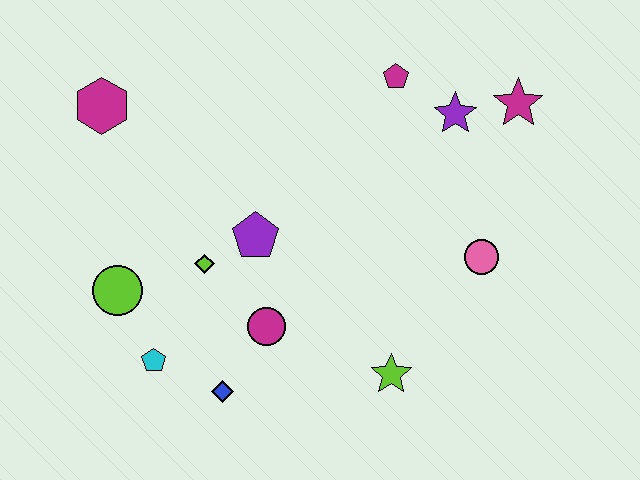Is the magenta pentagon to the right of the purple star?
No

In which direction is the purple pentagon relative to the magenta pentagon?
The purple pentagon is below the magenta pentagon.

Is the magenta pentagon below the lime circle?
No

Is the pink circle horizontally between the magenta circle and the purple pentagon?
No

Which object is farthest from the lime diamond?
The magenta star is farthest from the lime diamond.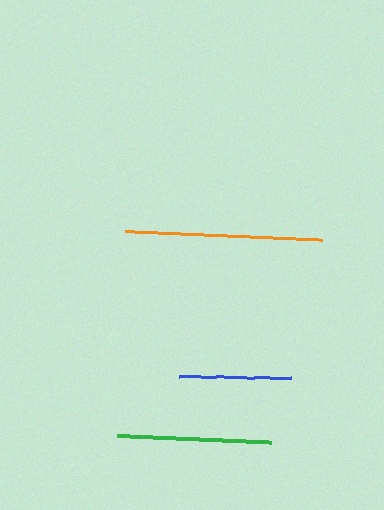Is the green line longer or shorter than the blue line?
The green line is longer than the blue line.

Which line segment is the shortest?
The blue line is the shortest at approximately 112 pixels.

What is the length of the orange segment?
The orange segment is approximately 197 pixels long.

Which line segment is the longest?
The orange line is the longest at approximately 197 pixels.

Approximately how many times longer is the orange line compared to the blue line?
The orange line is approximately 1.8 times the length of the blue line.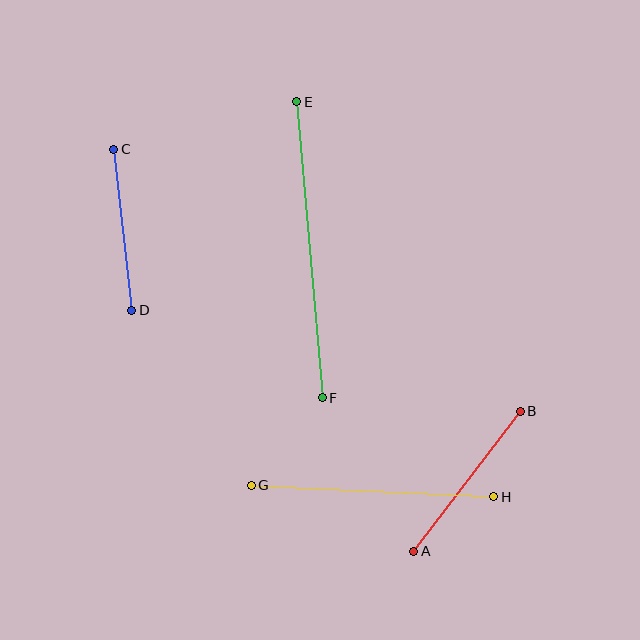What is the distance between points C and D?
The distance is approximately 162 pixels.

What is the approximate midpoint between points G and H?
The midpoint is at approximately (373, 491) pixels.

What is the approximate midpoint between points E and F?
The midpoint is at approximately (309, 250) pixels.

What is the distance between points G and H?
The distance is approximately 243 pixels.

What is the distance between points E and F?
The distance is approximately 297 pixels.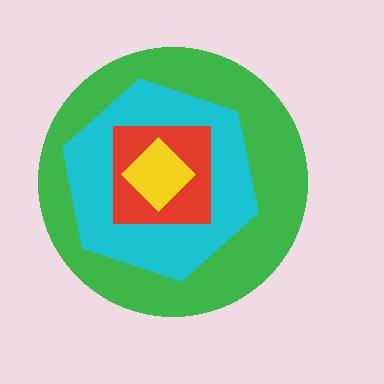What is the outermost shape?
The green circle.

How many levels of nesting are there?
4.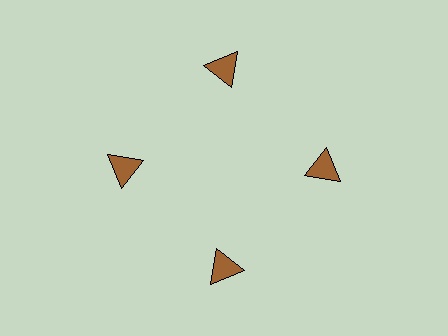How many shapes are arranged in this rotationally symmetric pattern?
There are 4 shapes, arranged in 4 groups of 1.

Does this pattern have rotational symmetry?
Yes, this pattern has 4-fold rotational symmetry. It looks the same after rotating 90 degrees around the center.